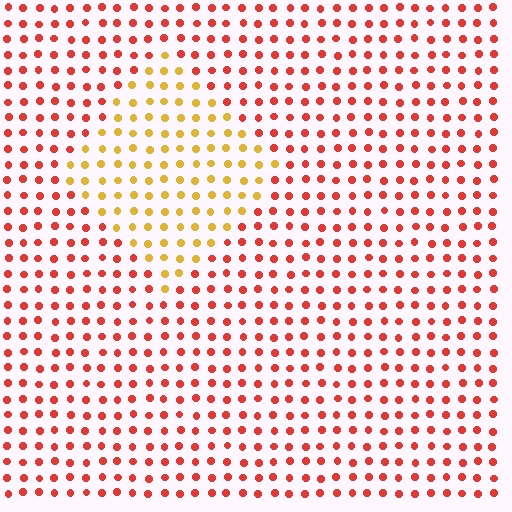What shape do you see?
I see a diamond.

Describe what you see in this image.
The image is filled with small red elements in a uniform arrangement. A diamond-shaped region is visible where the elements are tinted to a slightly different hue, forming a subtle color boundary.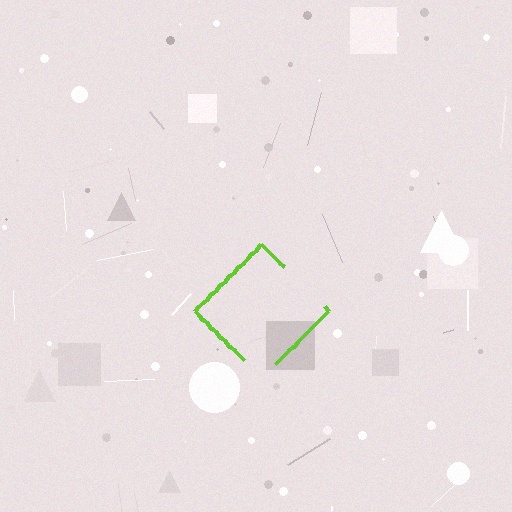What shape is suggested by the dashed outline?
The dashed outline suggests a diamond.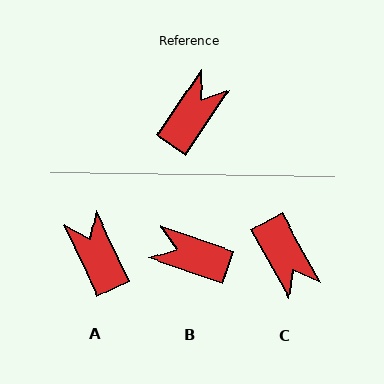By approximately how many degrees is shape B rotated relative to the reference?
Approximately 105 degrees counter-clockwise.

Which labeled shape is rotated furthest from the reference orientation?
C, about 117 degrees away.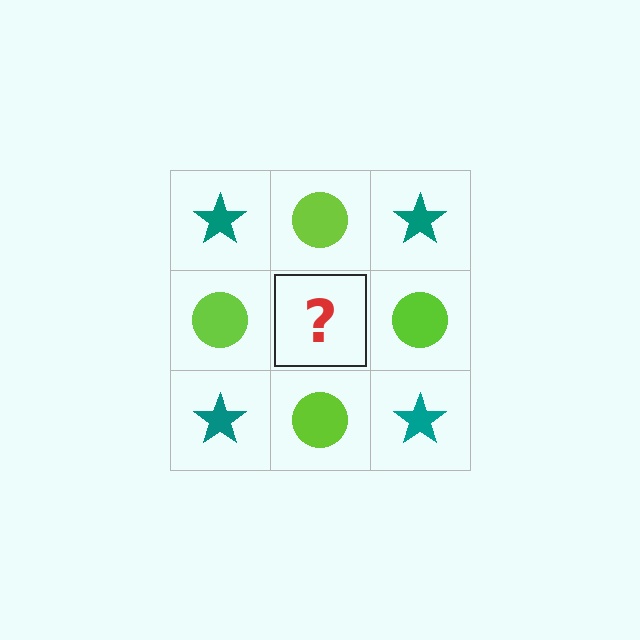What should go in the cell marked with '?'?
The missing cell should contain a teal star.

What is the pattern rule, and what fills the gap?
The rule is that it alternates teal star and lime circle in a checkerboard pattern. The gap should be filled with a teal star.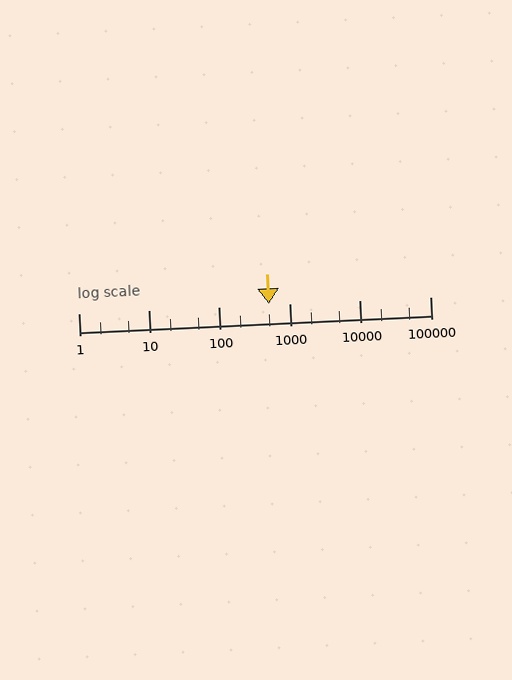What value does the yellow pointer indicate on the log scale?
The pointer indicates approximately 500.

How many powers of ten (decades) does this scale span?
The scale spans 5 decades, from 1 to 100000.